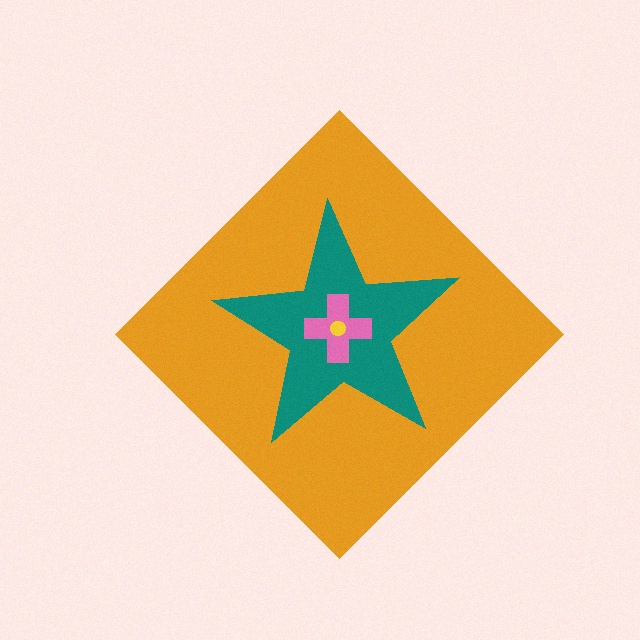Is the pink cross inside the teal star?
Yes.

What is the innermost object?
The yellow circle.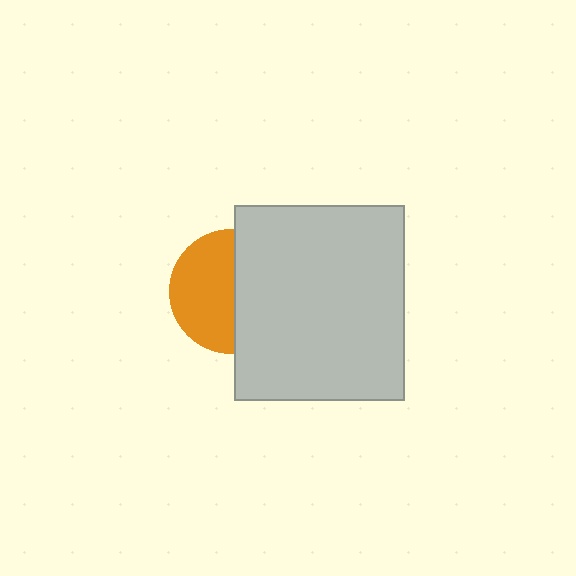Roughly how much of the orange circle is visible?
About half of it is visible (roughly 51%).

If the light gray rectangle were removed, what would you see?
You would see the complete orange circle.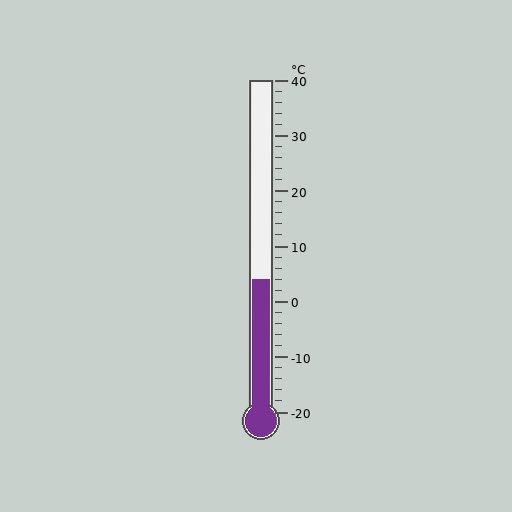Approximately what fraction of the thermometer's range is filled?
The thermometer is filled to approximately 40% of its range.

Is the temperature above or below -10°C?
The temperature is above -10°C.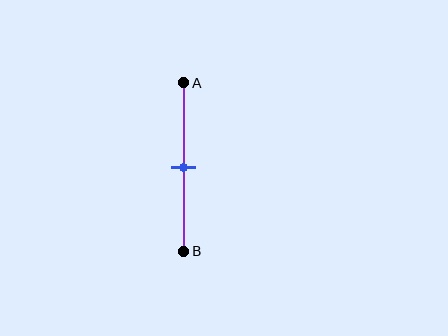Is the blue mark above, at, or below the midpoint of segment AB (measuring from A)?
The blue mark is approximately at the midpoint of segment AB.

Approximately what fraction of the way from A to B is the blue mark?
The blue mark is approximately 50% of the way from A to B.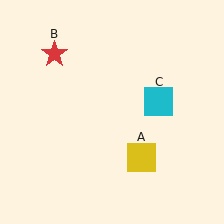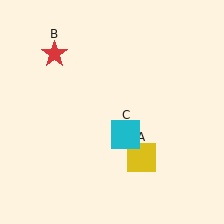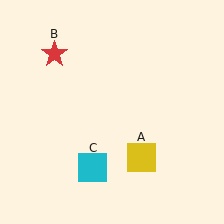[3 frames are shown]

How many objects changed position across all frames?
1 object changed position: cyan square (object C).